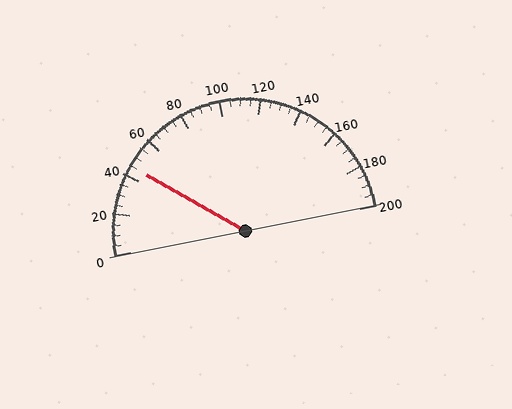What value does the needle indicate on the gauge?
The needle indicates approximately 45.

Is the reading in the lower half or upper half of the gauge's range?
The reading is in the lower half of the range (0 to 200).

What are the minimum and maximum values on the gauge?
The gauge ranges from 0 to 200.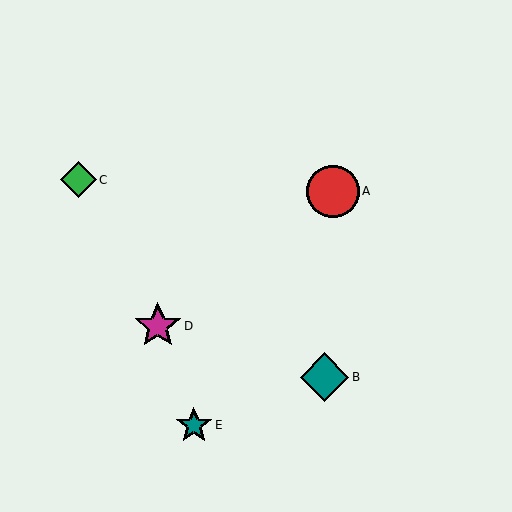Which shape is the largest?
The red circle (labeled A) is the largest.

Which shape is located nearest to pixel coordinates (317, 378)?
The teal diamond (labeled B) at (324, 377) is nearest to that location.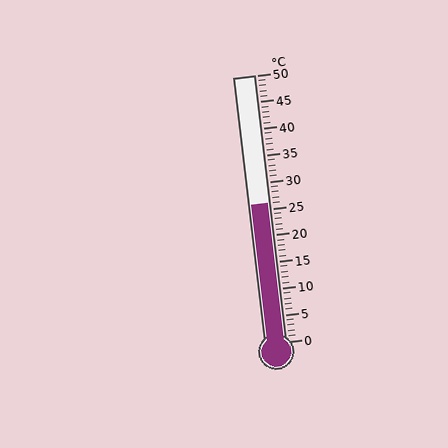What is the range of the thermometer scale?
The thermometer scale ranges from 0°C to 50°C.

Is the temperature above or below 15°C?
The temperature is above 15°C.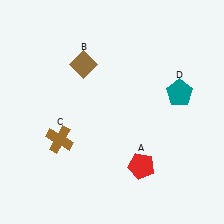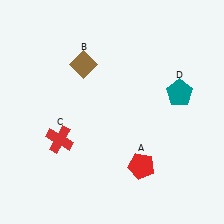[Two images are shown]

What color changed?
The cross (C) changed from brown in Image 1 to red in Image 2.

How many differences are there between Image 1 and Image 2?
There is 1 difference between the two images.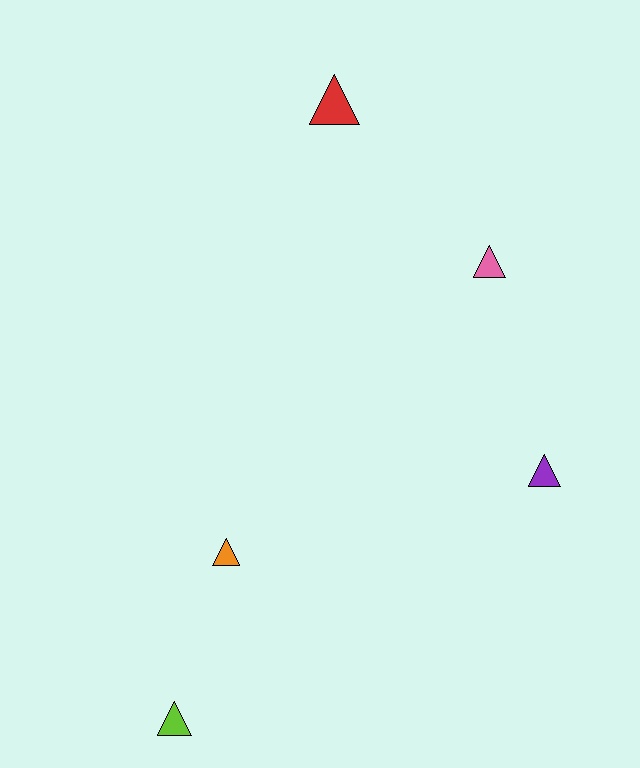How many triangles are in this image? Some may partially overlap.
There are 5 triangles.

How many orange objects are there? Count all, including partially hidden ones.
There is 1 orange object.